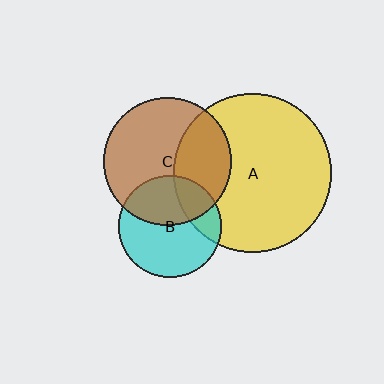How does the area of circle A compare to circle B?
Approximately 2.4 times.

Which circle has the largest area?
Circle A (yellow).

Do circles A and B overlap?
Yes.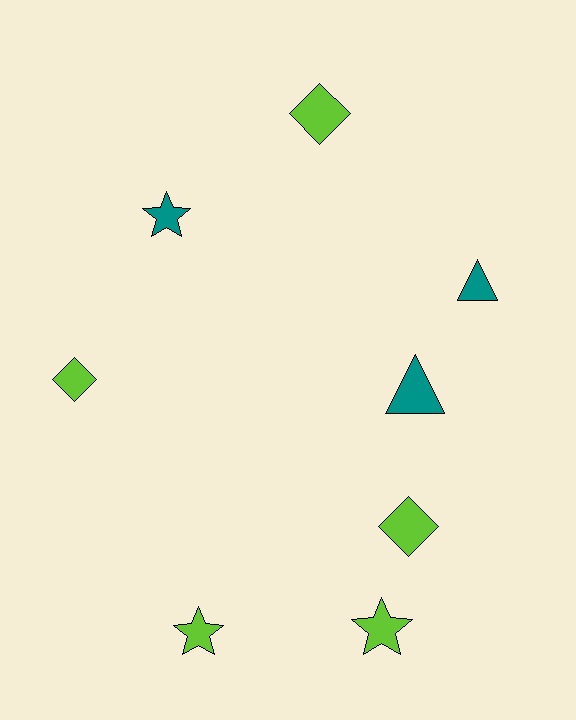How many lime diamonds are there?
There are 3 lime diamonds.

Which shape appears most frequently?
Diamond, with 3 objects.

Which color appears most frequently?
Lime, with 5 objects.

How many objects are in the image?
There are 8 objects.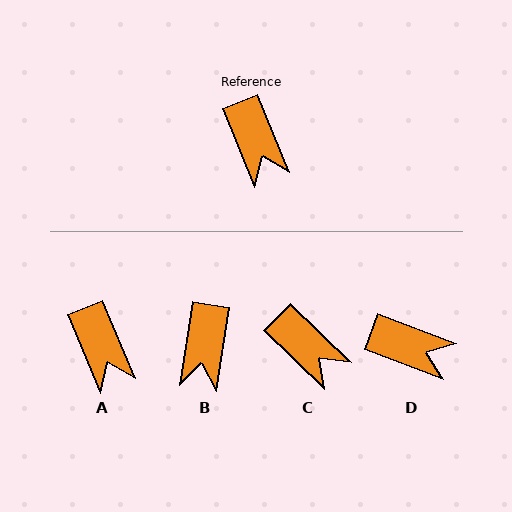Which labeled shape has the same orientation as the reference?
A.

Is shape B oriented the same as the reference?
No, it is off by about 31 degrees.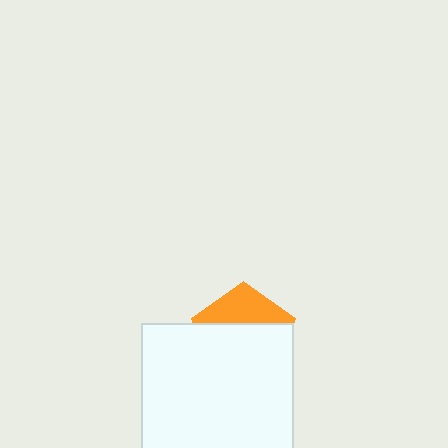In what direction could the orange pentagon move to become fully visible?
The orange pentagon could move up. That would shift it out from behind the white square entirely.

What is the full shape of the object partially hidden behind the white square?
The partially hidden object is an orange pentagon.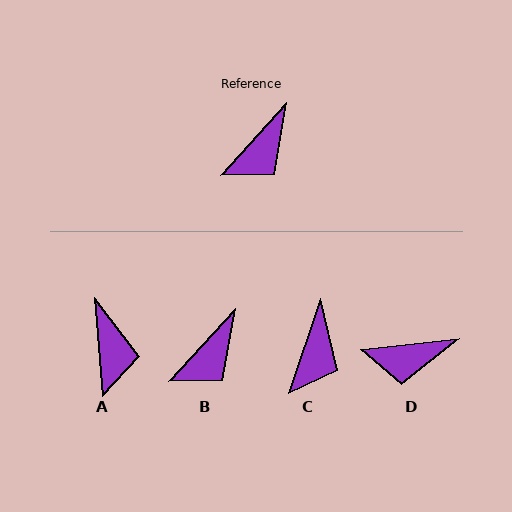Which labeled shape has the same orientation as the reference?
B.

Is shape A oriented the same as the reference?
No, it is off by about 47 degrees.